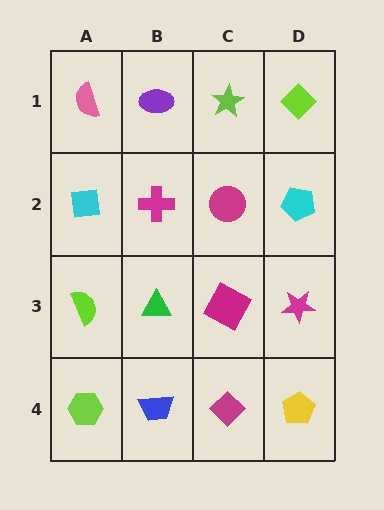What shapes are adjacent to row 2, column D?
A lime diamond (row 1, column D), a magenta star (row 3, column D), a magenta circle (row 2, column C).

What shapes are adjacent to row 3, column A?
A cyan square (row 2, column A), a lime hexagon (row 4, column A), a green triangle (row 3, column B).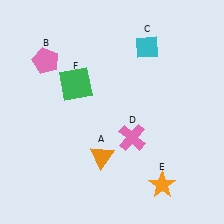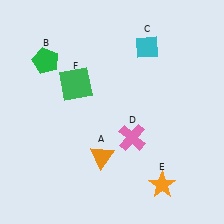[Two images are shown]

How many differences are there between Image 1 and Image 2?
There is 1 difference between the two images.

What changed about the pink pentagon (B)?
In Image 1, B is pink. In Image 2, it changed to green.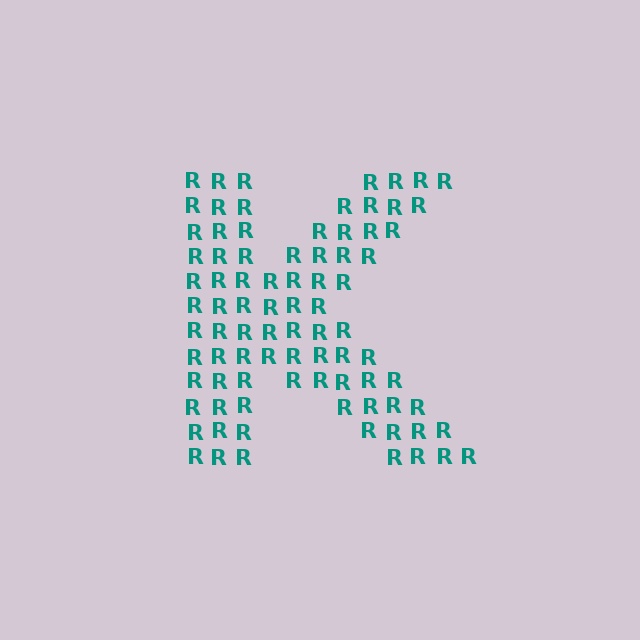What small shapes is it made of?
It is made of small letter R's.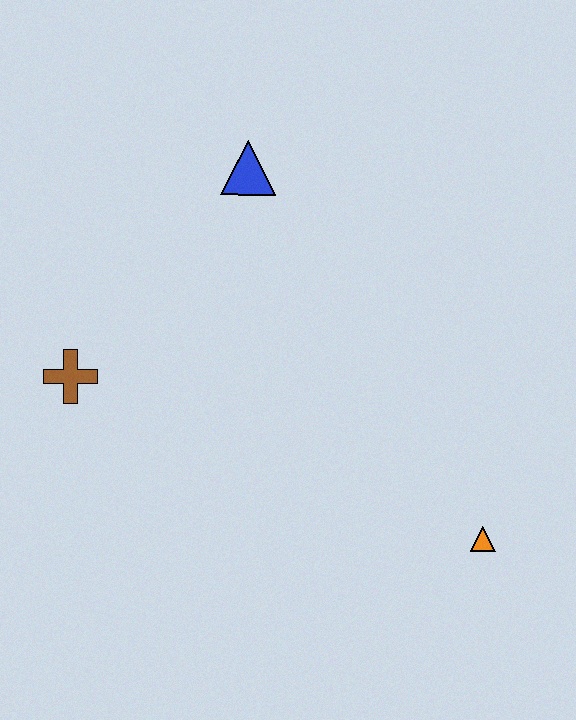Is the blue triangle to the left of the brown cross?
No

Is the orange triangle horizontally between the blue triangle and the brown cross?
No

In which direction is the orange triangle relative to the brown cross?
The orange triangle is to the right of the brown cross.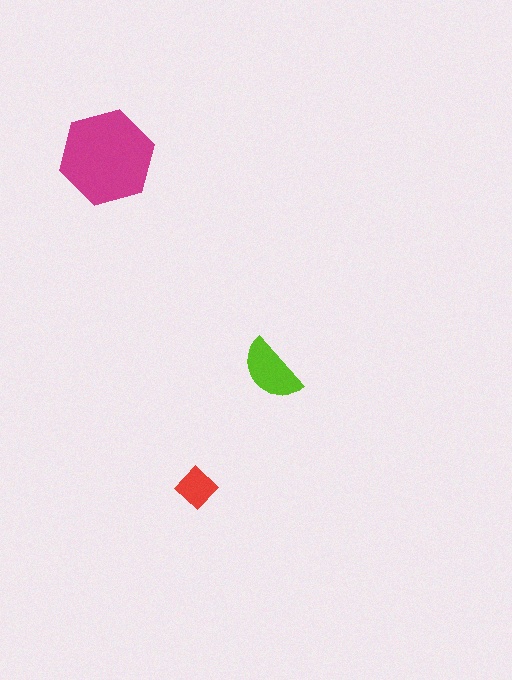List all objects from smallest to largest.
The red diamond, the lime semicircle, the magenta hexagon.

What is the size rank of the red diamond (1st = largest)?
3rd.